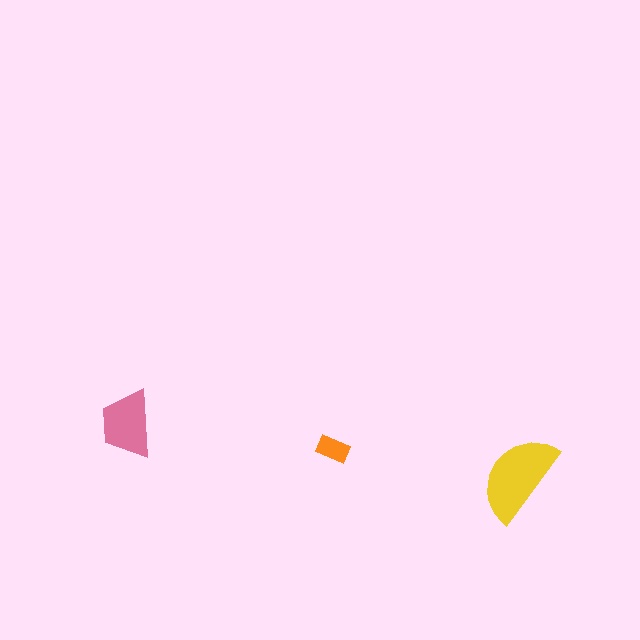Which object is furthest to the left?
The pink trapezoid is leftmost.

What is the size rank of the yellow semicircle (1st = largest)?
1st.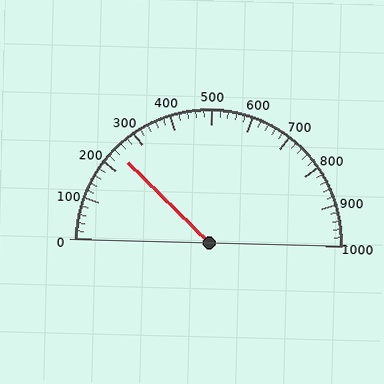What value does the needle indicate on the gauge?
The needle indicates approximately 240.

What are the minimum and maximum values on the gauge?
The gauge ranges from 0 to 1000.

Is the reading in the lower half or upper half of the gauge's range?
The reading is in the lower half of the range (0 to 1000).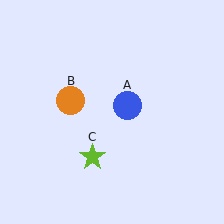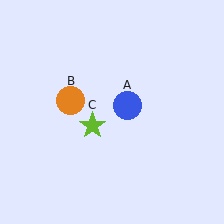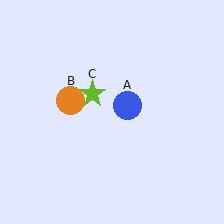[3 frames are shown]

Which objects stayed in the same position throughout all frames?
Blue circle (object A) and orange circle (object B) remained stationary.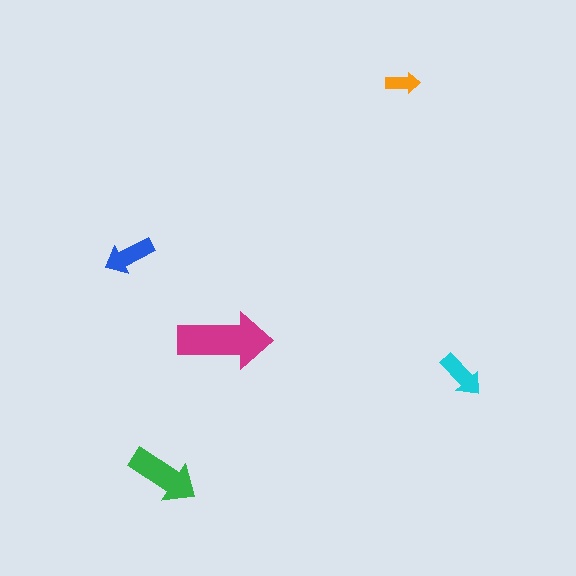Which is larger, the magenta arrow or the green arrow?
The magenta one.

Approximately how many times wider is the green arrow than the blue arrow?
About 1.5 times wider.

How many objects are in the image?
There are 5 objects in the image.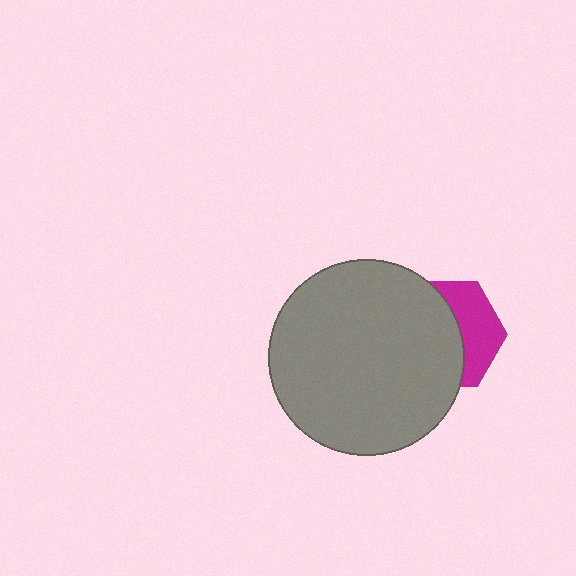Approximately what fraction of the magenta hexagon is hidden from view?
Roughly 61% of the magenta hexagon is hidden behind the gray circle.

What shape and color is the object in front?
The object in front is a gray circle.